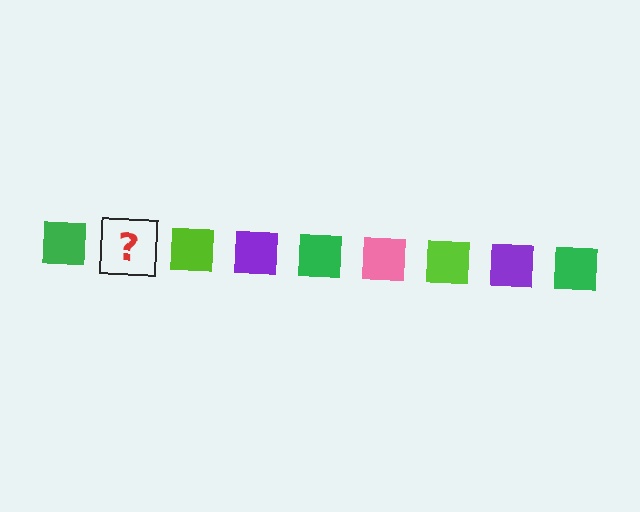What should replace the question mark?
The question mark should be replaced with a pink square.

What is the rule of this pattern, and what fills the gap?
The rule is that the pattern cycles through green, pink, lime, purple squares. The gap should be filled with a pink square.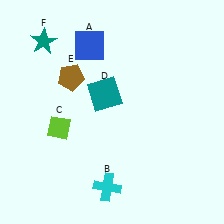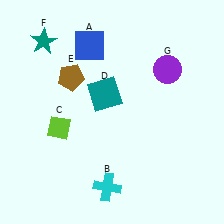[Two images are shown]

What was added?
A purple circle (G) was added in Image 2.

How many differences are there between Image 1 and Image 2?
There is 1 difference between the two images.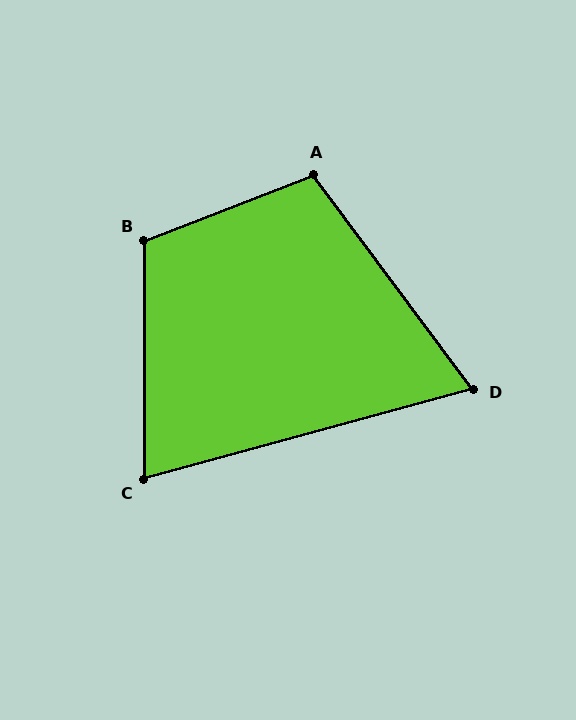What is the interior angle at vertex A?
Approximately 105 degrees (obtuse).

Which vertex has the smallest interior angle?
D, at approximately 69 degrees.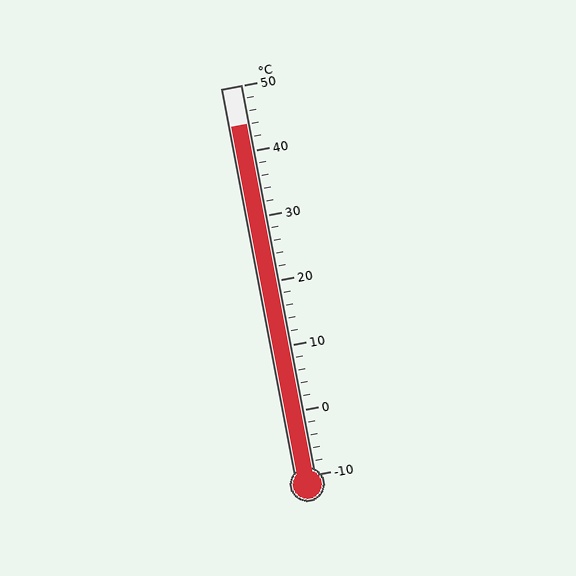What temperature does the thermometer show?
The thermometer shows approximately 44°C.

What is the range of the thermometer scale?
The thermometer scale ranges from -10°C to 50°C.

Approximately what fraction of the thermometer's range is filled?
The thermometer is filled to approximately 90% of its range.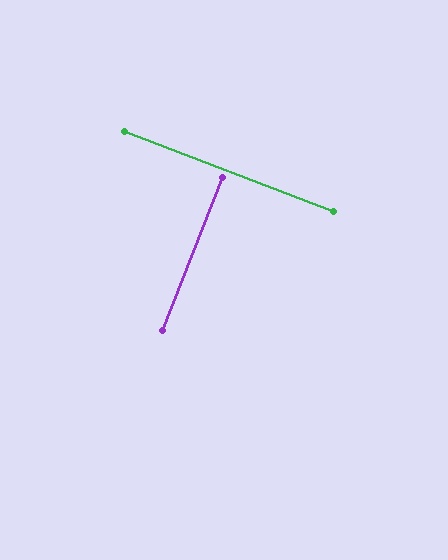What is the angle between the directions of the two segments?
Approximately 89 degrees.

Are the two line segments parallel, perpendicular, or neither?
Perpendicular — they meet at approximately 89°.